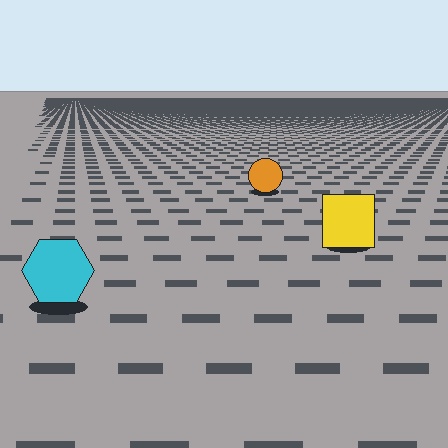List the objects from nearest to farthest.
From nearest to farthest: the cyan hexagon, the yellow square, the orange circle.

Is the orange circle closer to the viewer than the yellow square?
No. The yellow square is closer — you can tell from the texture gradient: the ground texture is coarser near it.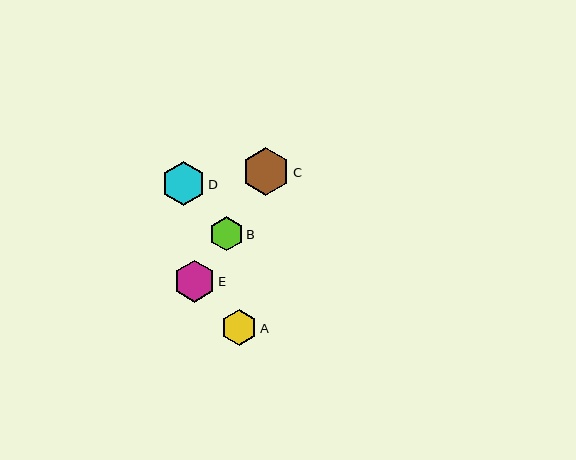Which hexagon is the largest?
Hexagon C is the largest with a size of approximately 48 pixels.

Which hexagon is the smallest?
Hexagon B is the smallest with a size of approximately 34 pixels.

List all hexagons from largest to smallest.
From largest to smallest: C, D, E, A, B.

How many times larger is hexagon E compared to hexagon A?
Hexagon E is approximately 1.2 times the size of hexagon A.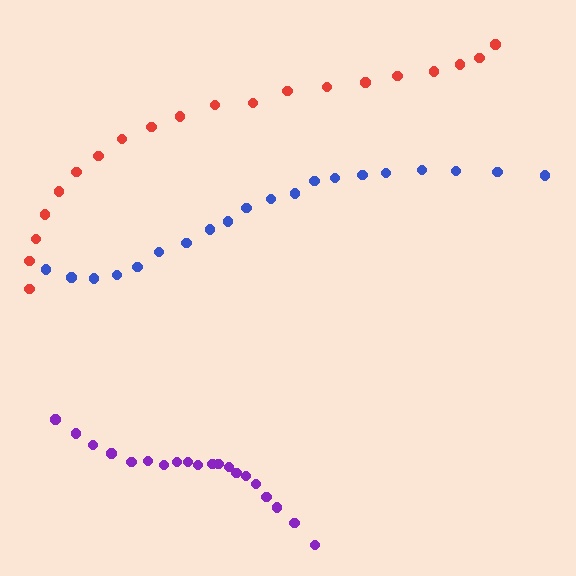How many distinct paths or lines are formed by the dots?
There are 3 distinct paths.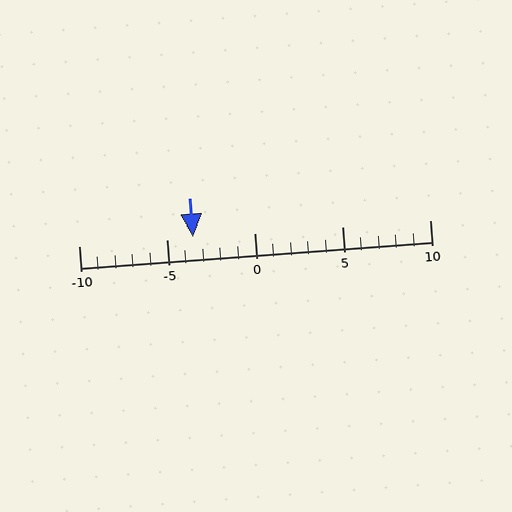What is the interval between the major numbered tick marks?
The major tick marks are spaced 5 units apart.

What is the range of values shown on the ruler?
The ruler shows values from -10 to 10.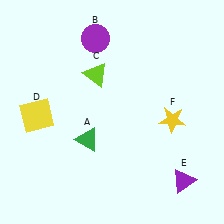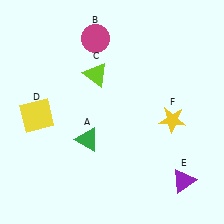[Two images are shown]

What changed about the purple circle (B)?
In Image 1, B is purple. In Image 2, it changed to magenta.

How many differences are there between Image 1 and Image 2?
There is 1 difference between the two images.